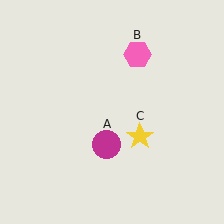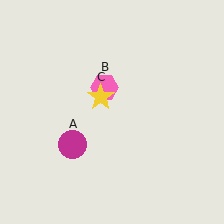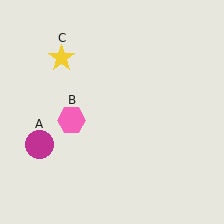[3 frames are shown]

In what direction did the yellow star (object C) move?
The yellow star (object C) moved up and to the left.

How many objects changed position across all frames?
3 objects changed position: magenta circle (object A), pink hexagon (object B), yellow star (object C).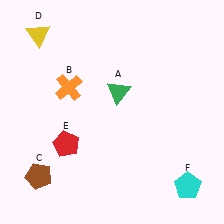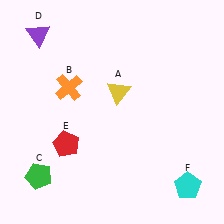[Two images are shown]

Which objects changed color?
A changed from green to yellow. C changed from brown to green. D changed from yellow to purple.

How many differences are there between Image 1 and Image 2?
There are 3 differences between the two images.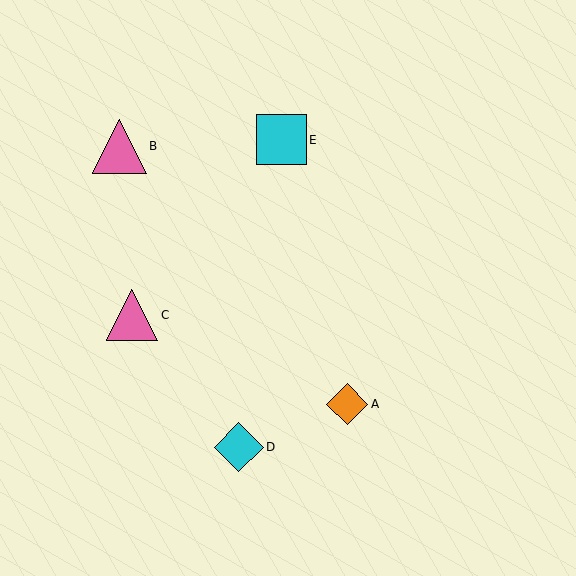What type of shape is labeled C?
Shape C is a pink triangle.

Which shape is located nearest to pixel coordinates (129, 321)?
The pink triangle (labeled C) at (132, 315) is nearest to that location.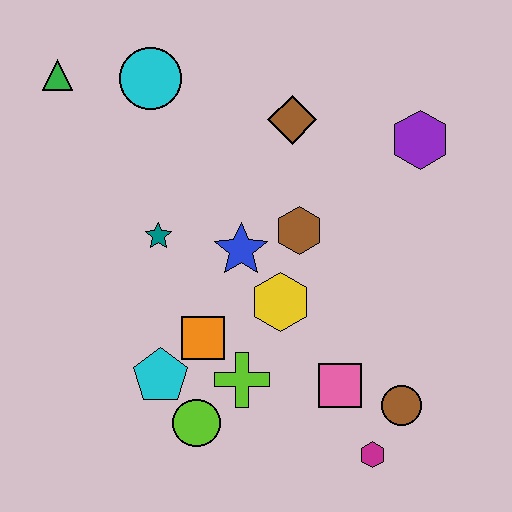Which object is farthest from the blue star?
The green triangle is farthest from the blue star.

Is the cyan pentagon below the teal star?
Yes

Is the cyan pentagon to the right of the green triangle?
Yes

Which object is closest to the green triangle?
The cyan circle is closest to the green triangle.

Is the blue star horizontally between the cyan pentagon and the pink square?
Yes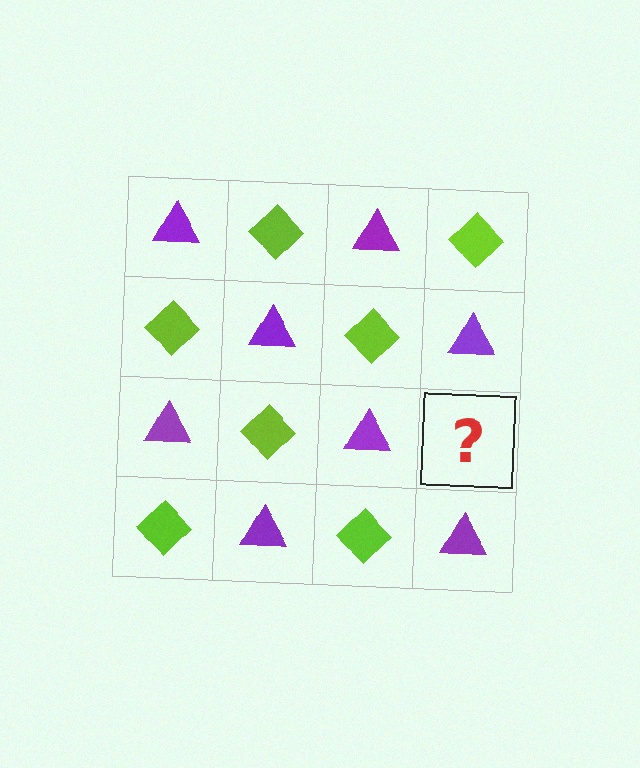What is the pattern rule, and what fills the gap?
The rule is that it alternates purple triangle and lime diamond in a checkerboard pattern. The gap should be filled with a lime diamond.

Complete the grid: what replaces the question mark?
The question mark should be replaced with a lime diamond.